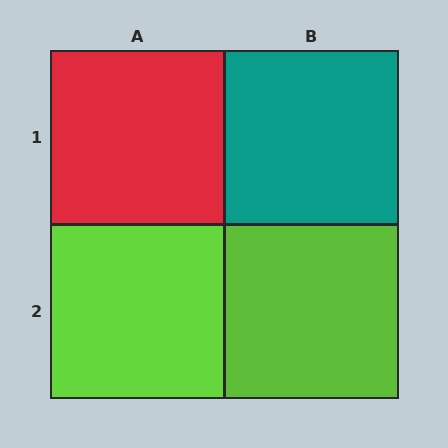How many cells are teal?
1 cell is teal.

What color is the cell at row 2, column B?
Lime.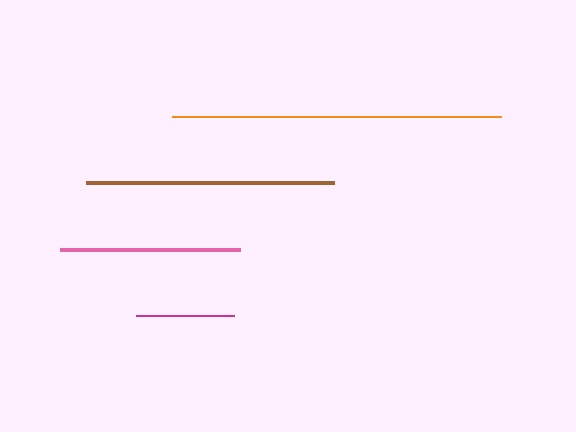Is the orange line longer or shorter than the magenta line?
The orange line is longer than the magenta line.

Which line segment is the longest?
The orange line is the longest at approximately 328 pixels.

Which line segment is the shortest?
The magenta line is the shortest at approximately 99 pixels.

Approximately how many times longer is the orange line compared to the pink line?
The orange line is approximately 1.8 times the length of the pink line.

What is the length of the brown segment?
The brown segment is approximately 248 pixels long.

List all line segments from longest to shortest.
From longest to shortest: orange, brown, pink, magenta.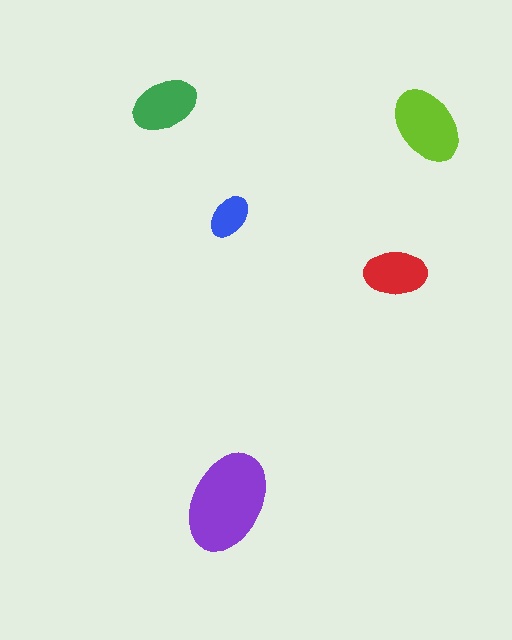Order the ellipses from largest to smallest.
the purple one, the lime one, the green one, the red one, the blue one.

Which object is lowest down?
The purple ellipse is bottommost.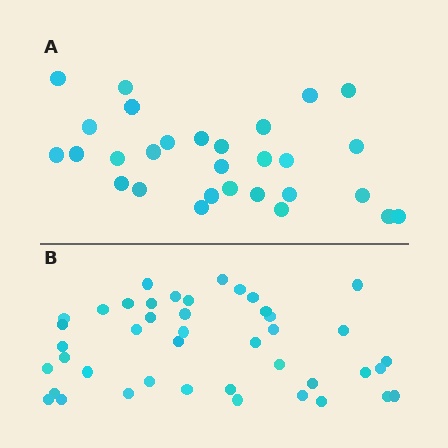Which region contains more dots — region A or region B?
Region B (the bottom region) has more dots.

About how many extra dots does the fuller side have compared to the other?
Region B has approximately 15 more dots than region A.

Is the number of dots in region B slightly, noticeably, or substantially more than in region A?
Region B has substantially more. The ratio is roughly 1.5 to 1.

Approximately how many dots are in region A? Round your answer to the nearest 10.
About 30 dots. (The exact count is 29, which rounds to 30.)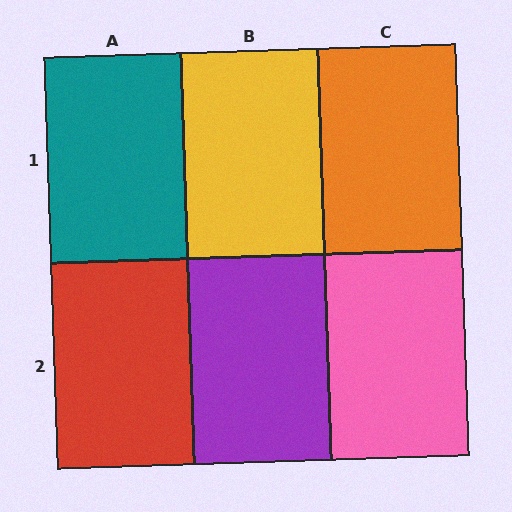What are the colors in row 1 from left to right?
Teal, yellow, orange.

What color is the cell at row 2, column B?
Purple.